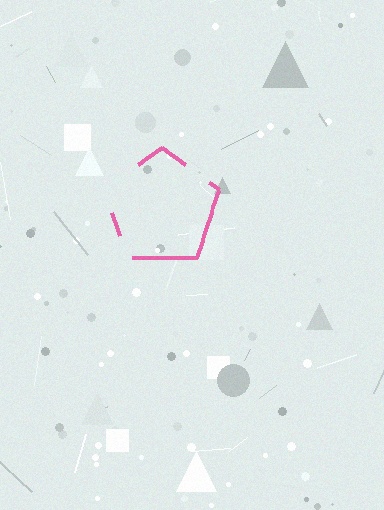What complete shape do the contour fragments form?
The contour fragments form a pentagon.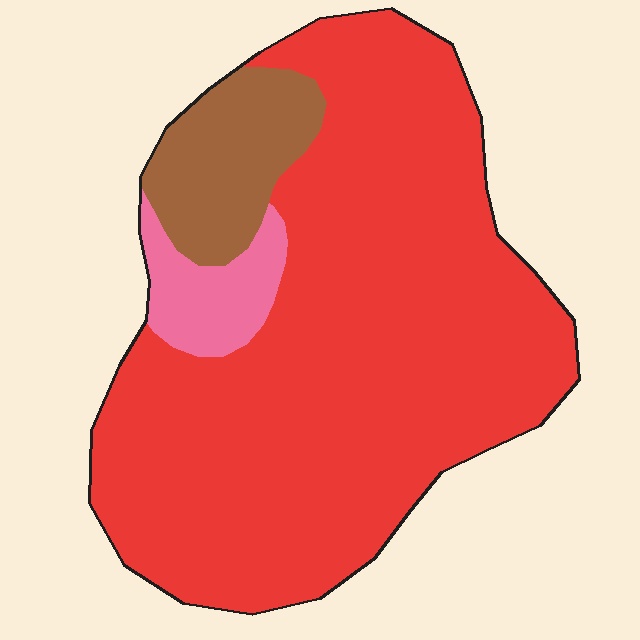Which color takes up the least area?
Pink, at roughly 5%.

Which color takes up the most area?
Red, at roughly 80%.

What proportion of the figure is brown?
Brown takes up less than a quarter of the figure.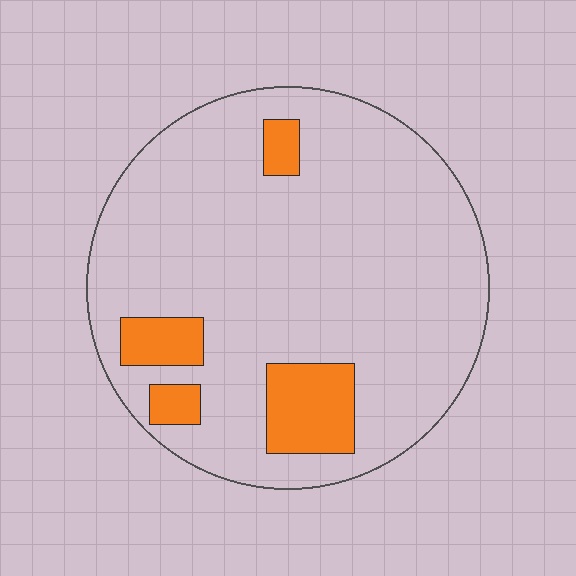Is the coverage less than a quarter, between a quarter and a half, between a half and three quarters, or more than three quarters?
Less than a quarter.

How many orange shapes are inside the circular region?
4.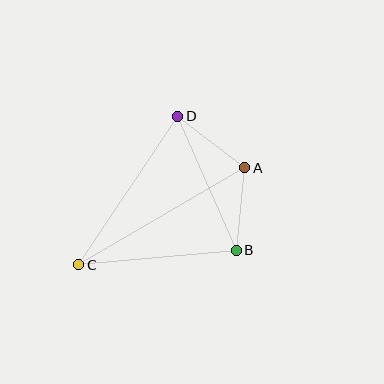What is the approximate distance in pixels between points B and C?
The distance between B and C is approximately 158 pixels.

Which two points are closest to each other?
Points A and B are closest to each other.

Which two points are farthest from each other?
Points A and C are farthest from each other.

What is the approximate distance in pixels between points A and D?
The distance between A and D is approximately 84 pixels.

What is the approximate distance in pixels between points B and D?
The distance between B and D is approximately 146 pixels.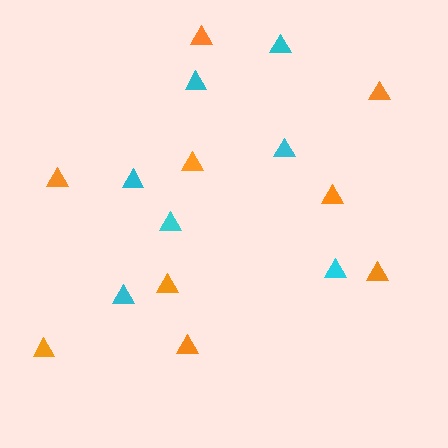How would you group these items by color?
There are 2 groups: one group of orange triangles (9) and one group of cyan triangles (7).